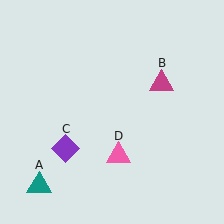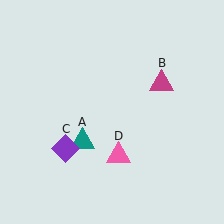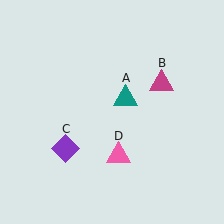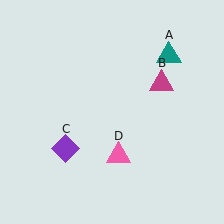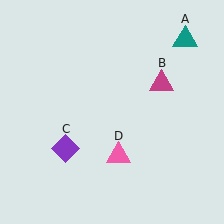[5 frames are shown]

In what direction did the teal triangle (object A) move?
The teal triangle (object A) moved up and to the right.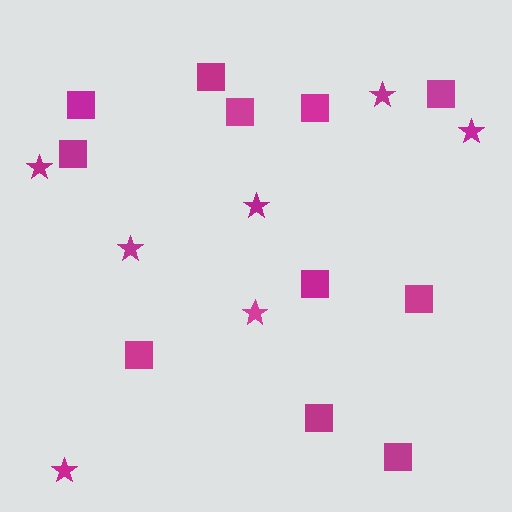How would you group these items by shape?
There are 2 groups: one group of squares (11) and one group of stars (7).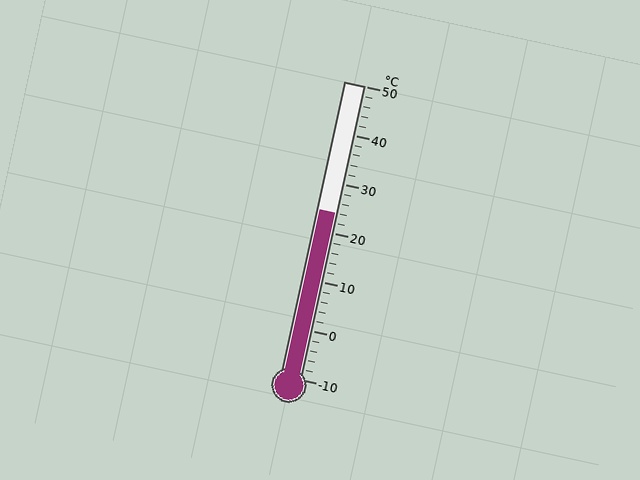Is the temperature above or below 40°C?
The temperature is below 40°C.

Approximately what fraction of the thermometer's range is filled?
The thermometer is filled to approximately 55% of its range.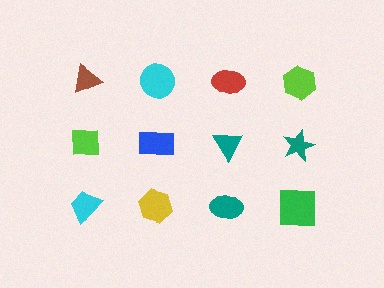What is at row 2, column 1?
A lime square.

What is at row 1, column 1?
A brown triangle.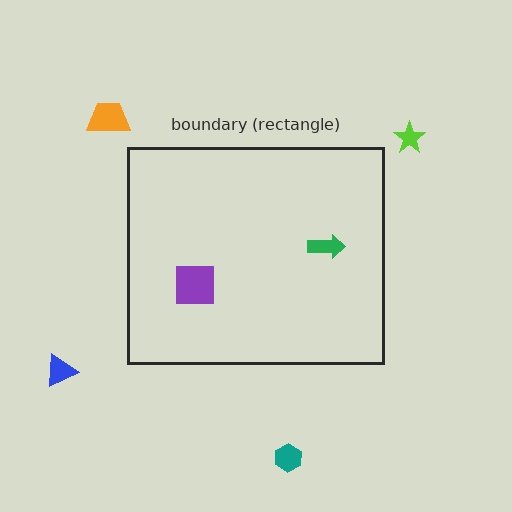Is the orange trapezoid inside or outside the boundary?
Outside.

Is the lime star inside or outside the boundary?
Outside.